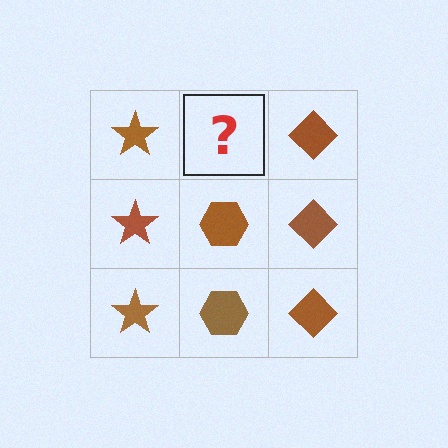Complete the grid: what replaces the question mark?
The question mark should be replaced with a brown hexagon.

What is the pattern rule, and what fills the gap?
The rule is that each column has a consistent shape. The gap should be filled with a brown hexagon.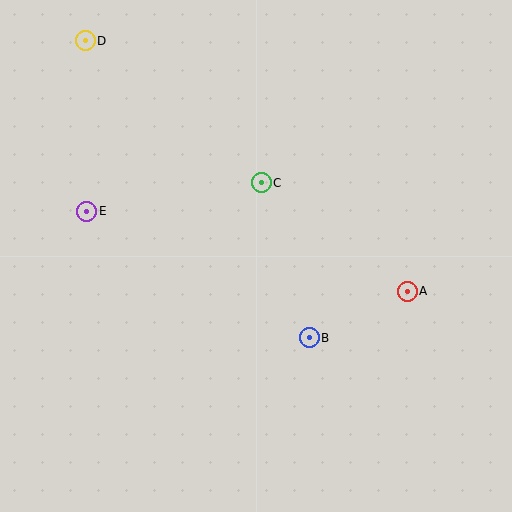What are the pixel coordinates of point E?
Point E is at (87, 211).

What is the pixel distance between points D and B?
The distance between D and B is 372 pixels.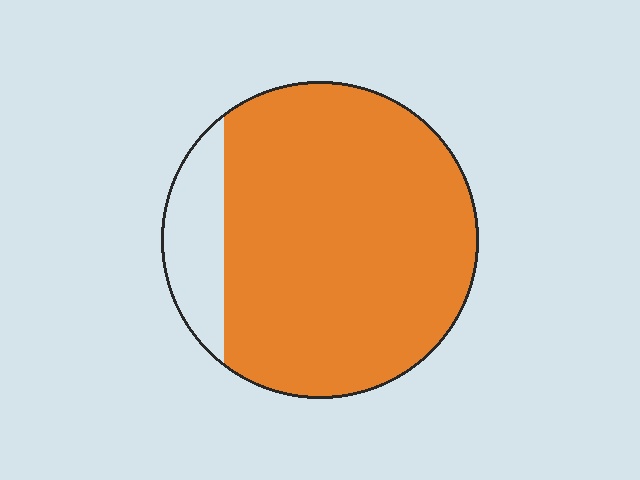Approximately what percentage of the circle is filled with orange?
Approximately 85%.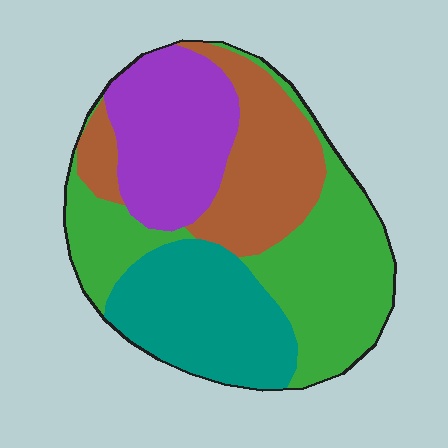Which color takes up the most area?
Green, at roughly 35%.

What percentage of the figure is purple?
Purple covers 22% of the figure.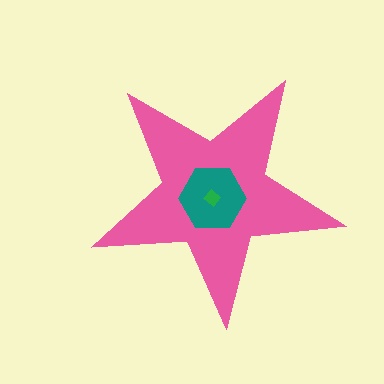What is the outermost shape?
The pink star.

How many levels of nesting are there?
3.